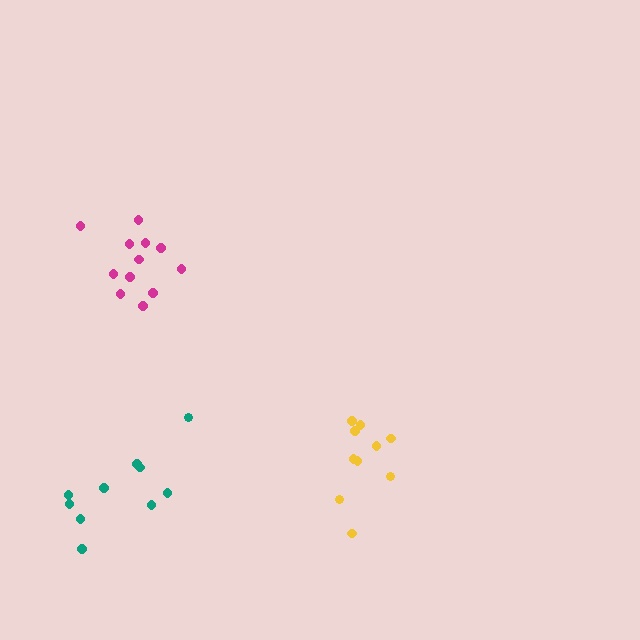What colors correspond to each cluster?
The clusters are colored: teal, yellow, magenta.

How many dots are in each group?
Group 1: 11 dots, Group 2: 10 dots, Group 3: 12 dots (33 total).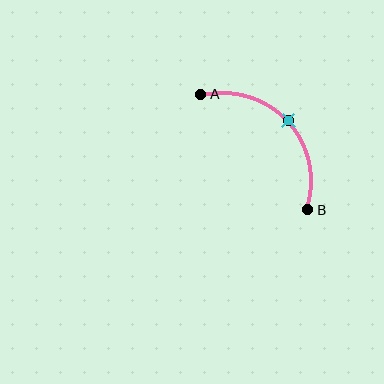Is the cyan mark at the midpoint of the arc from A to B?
Yes. The cyan mark lies on the arc at equal arc-length from both A and B — it is the arc midpoint.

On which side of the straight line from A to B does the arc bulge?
The arc bulges above and to the right of the straight line connecting A and B.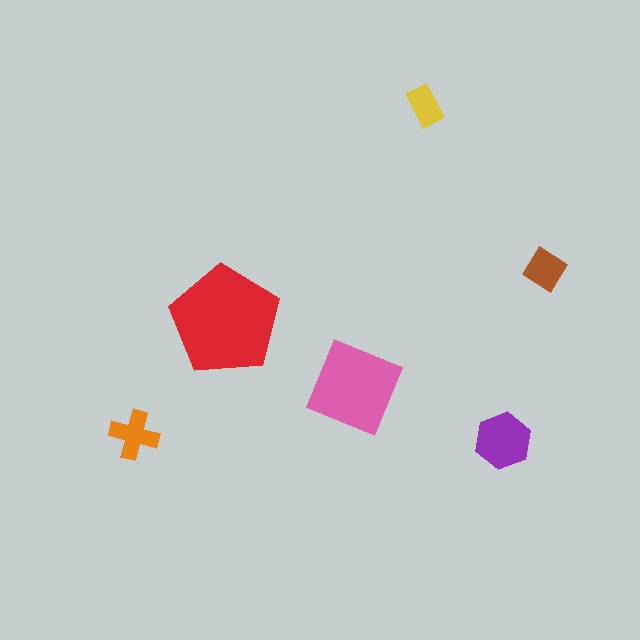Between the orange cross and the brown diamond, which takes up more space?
The orange cross.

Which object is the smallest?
The yellow rectangle.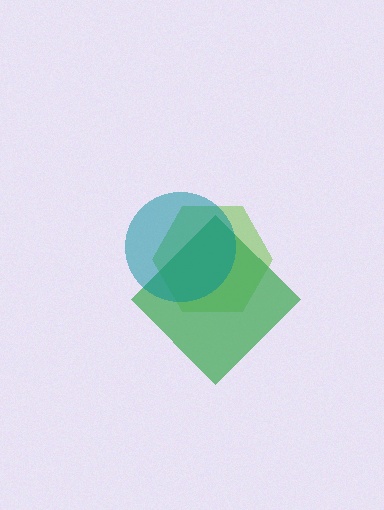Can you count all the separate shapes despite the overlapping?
Yes, there are 3 separate shapes.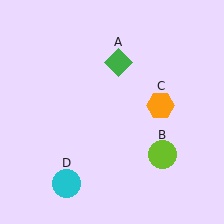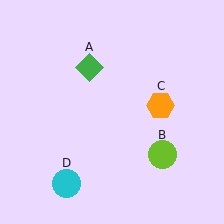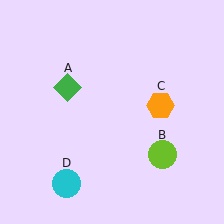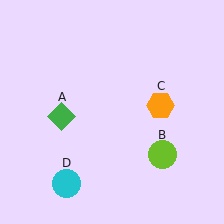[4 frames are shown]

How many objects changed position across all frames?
1 object changed position: green diamond (object A).